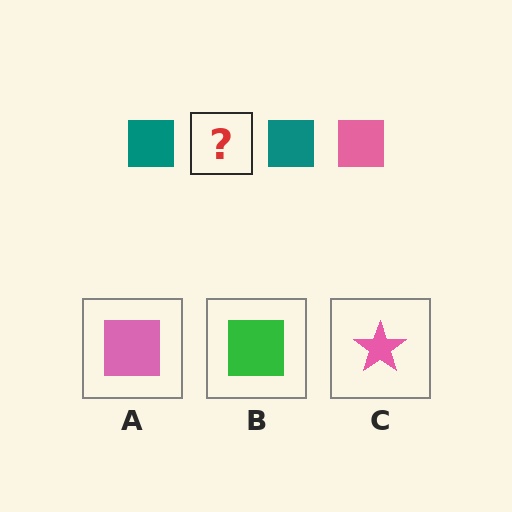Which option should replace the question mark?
Option A.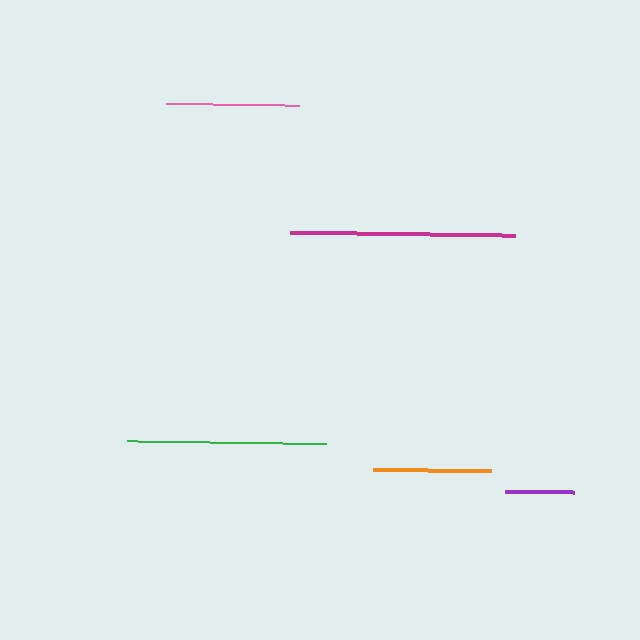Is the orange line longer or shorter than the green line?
The green line is longer than the orange line.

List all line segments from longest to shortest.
From longest to shortest: magenta, green, pink, orange, purple.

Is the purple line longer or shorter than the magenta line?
The magenta line is longer than the purple line.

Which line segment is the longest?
The magenta line is the longest at approximately 225 pixels.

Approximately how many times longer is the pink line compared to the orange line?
The pink line is approximately 1.1 times the length of the orange line.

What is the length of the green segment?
The green segment is approximately 200 pixels long.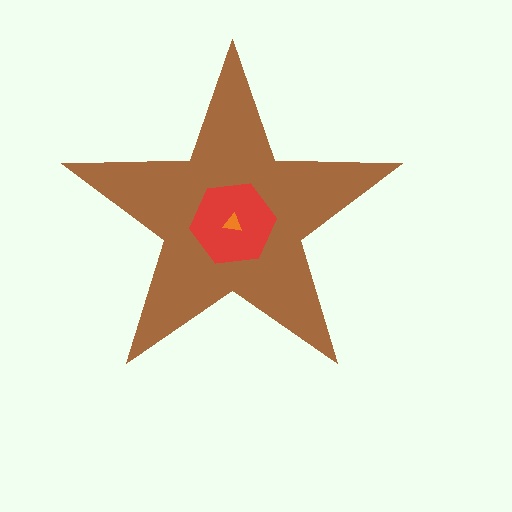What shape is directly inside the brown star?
The red hexagon.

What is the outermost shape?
The brown star.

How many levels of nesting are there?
3.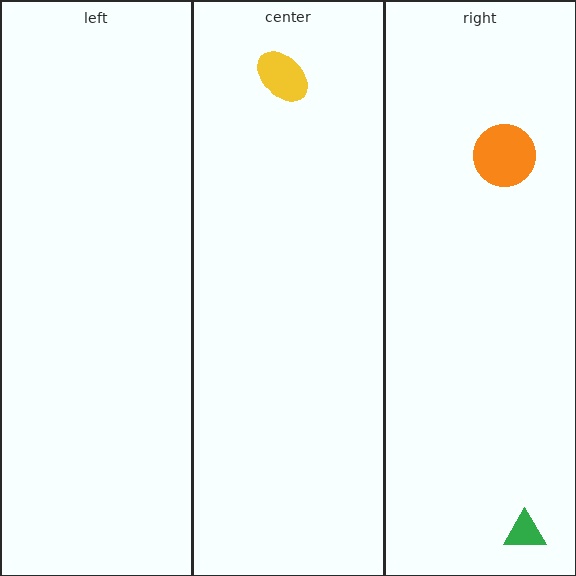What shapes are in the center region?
The yellow ellipse.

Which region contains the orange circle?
The right region.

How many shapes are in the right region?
2.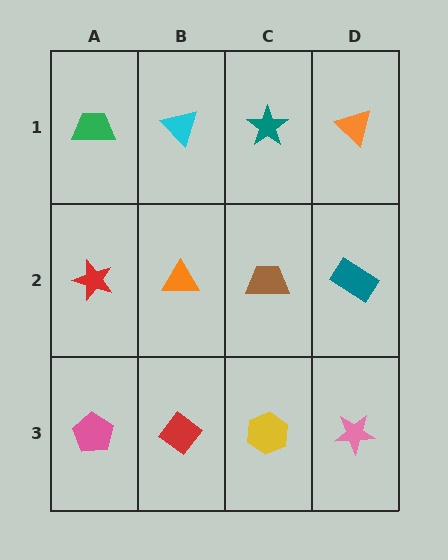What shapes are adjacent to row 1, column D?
A teal rectangle (row 2, column D), a teal star (row 1, column C).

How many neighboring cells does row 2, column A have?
3.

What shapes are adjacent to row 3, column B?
An orange triangle (row 2, column B), a pink pentagon (row 3, column A), a yellow hexagon (row 3, column C).